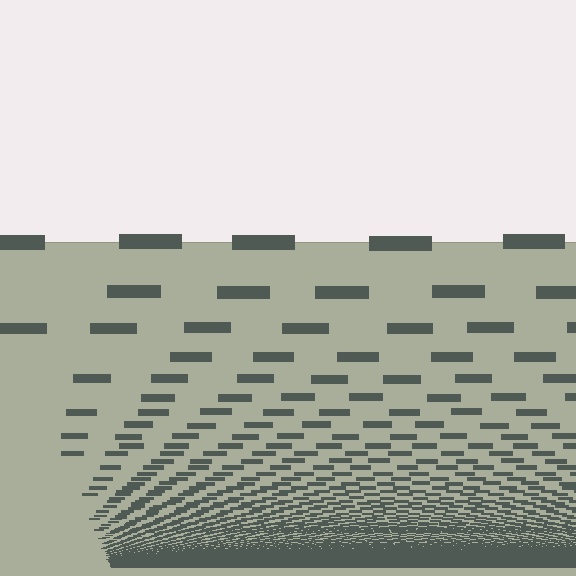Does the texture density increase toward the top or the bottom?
Density increases toward the bottom.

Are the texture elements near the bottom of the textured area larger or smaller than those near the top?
Smaller. The gradient is inverted — elements near the bottom are smaller and denser.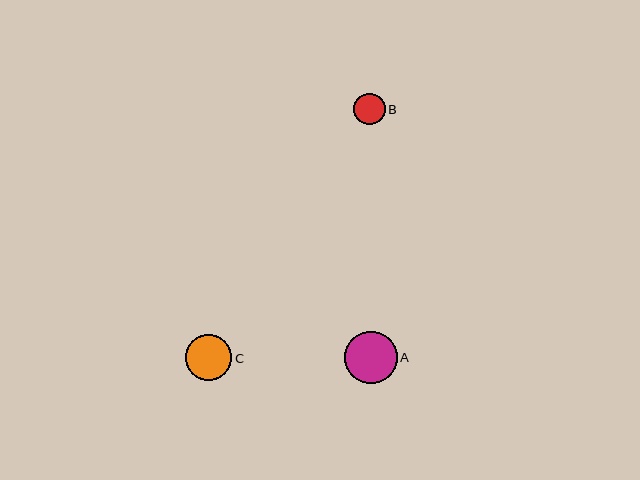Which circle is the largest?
Circle A is the largest with a size of approximately 53 pixels.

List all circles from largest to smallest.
From largest to smallest: A, C, B.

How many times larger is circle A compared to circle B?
Circle A is approximately 1.7 times the size of circle B.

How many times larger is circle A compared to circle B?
Circle A is approximately 1.7 times the size of circle B.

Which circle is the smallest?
Circle B is the smallest with a size of approximately 31 pixels.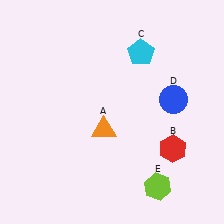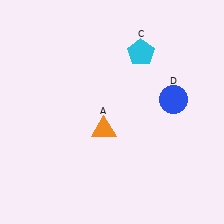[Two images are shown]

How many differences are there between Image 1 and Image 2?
There are 2 differences between the two images.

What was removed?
The red hexagon (B), the lime hexagon (E) were removed in Image 2.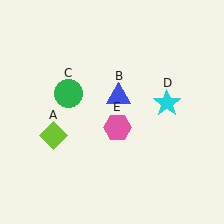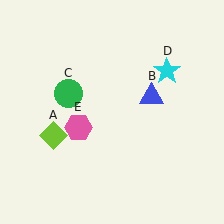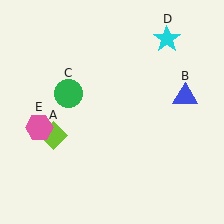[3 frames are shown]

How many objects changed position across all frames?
3 objects changed position: blue triangle (object B), cyan star (object D), pink hexagon (object E).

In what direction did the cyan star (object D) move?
The cyan star (object D) moved up.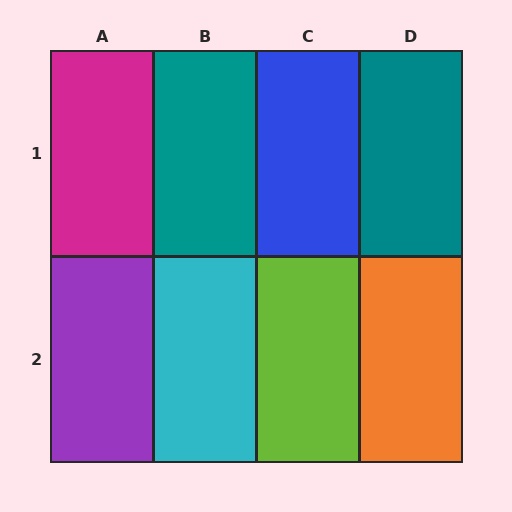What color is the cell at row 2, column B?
Cyan.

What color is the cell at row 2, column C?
Lime.